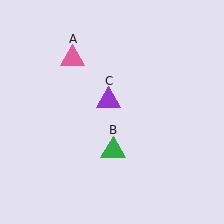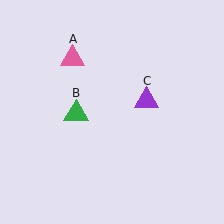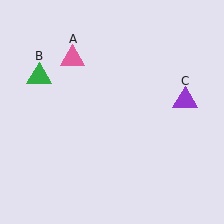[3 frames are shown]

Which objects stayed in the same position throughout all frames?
Pink triangle (object A) remained stationary.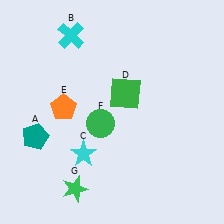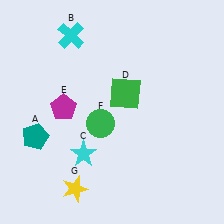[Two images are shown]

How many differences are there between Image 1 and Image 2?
There are 2 differences between the two images.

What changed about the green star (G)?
In Image 1, G is green. In Image 2, it changed to yellow.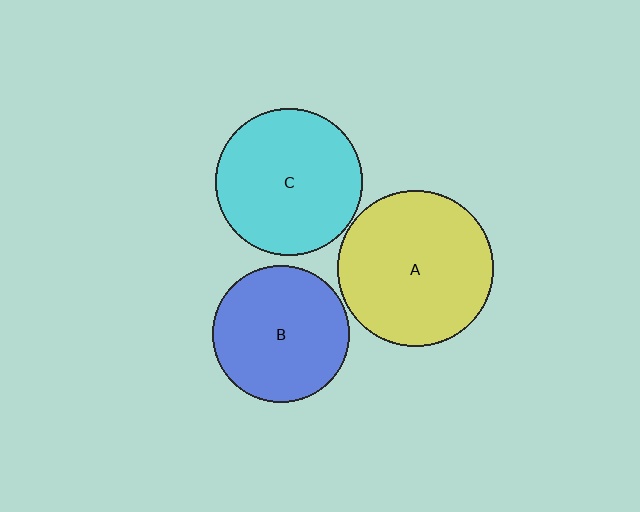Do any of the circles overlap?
No, none of the circles overlap.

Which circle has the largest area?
Circle A (yellow).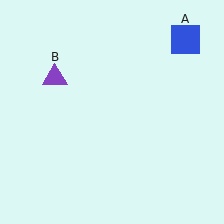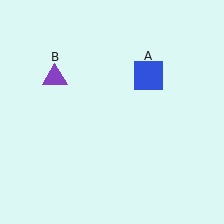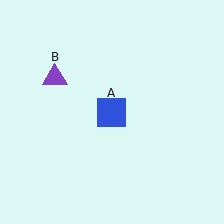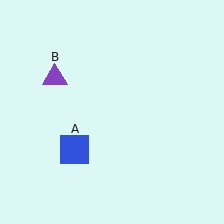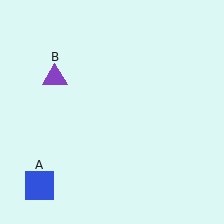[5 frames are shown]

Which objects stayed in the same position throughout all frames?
Purple triangle (object B) remained stationary.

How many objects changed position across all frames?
1 object changed position: blue square (object A).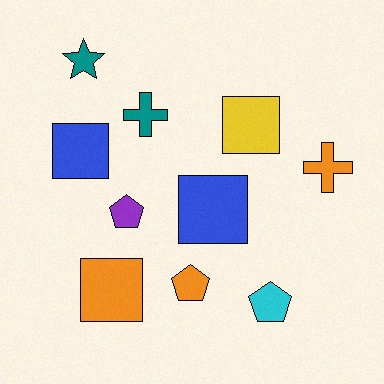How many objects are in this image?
There are 10 objects.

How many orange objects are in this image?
There are 3 orange objects.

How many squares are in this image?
There are 4 squares.